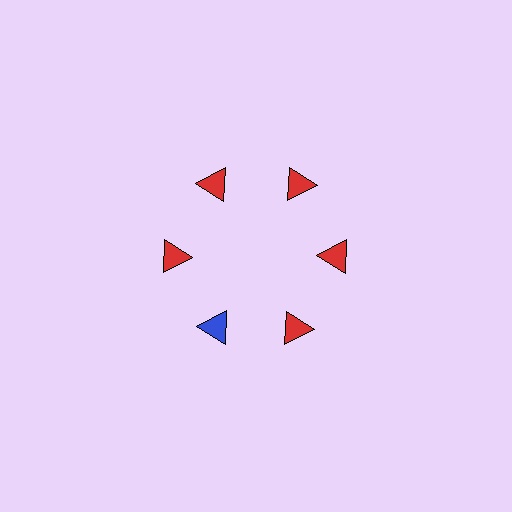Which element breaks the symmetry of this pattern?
The blue triangle at roughly the 7 o'clock position breaks the symmetry. All other shapes are red triangles.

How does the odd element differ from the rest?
It has a different color: blue instead of red.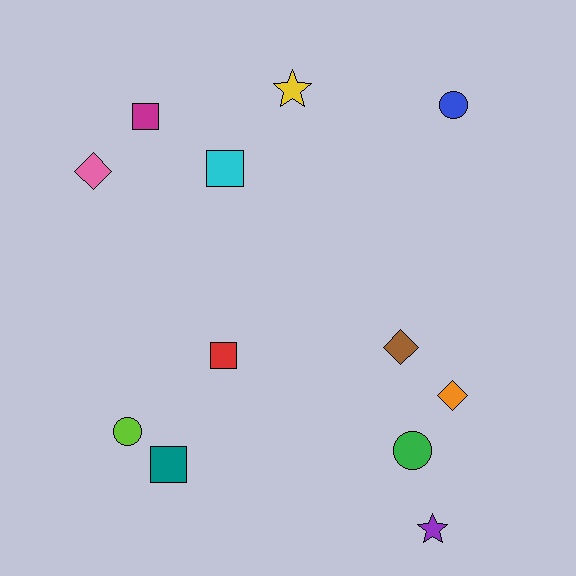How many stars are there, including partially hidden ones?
There are 2 stars.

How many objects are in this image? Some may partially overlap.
There are 12 objects.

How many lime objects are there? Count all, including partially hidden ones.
There is 1 lime object.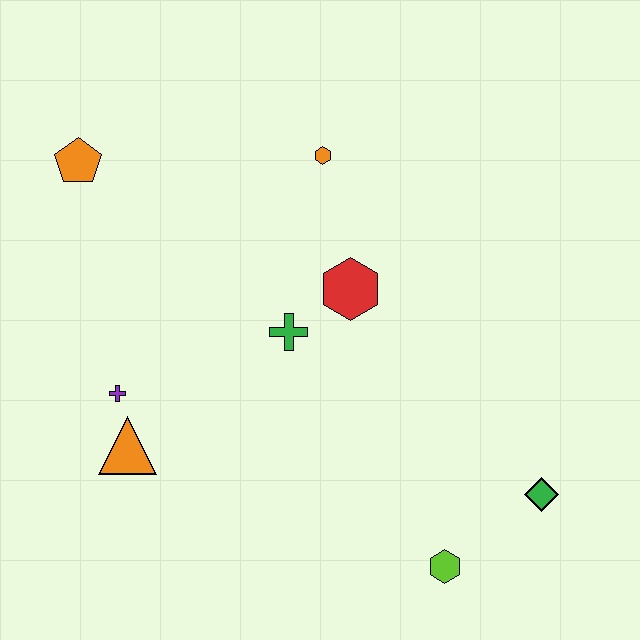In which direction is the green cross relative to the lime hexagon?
The green cross is above the lime hexagon.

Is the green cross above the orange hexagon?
No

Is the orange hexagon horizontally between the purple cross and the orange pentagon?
No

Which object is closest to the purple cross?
The orange triangle is closest to the purple cross.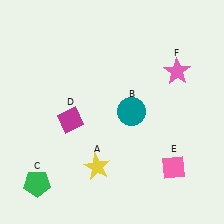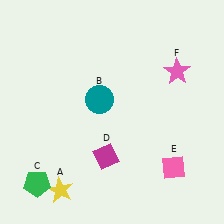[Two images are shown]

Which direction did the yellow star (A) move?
The yellow star (A) moved left.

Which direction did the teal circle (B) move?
The teal circle (B) moved left.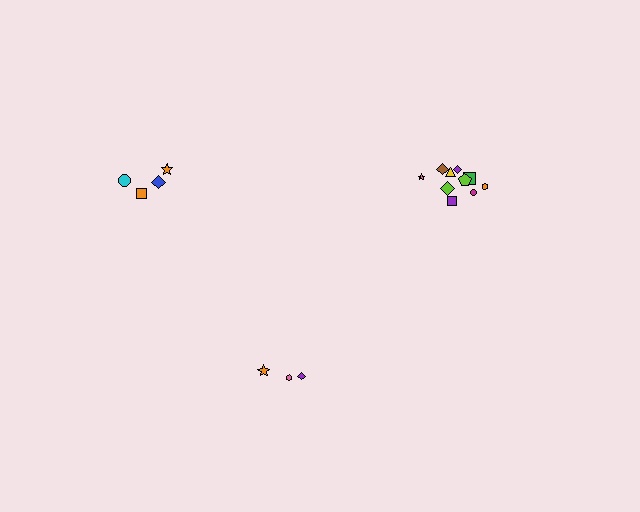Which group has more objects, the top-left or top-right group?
The top-right group.